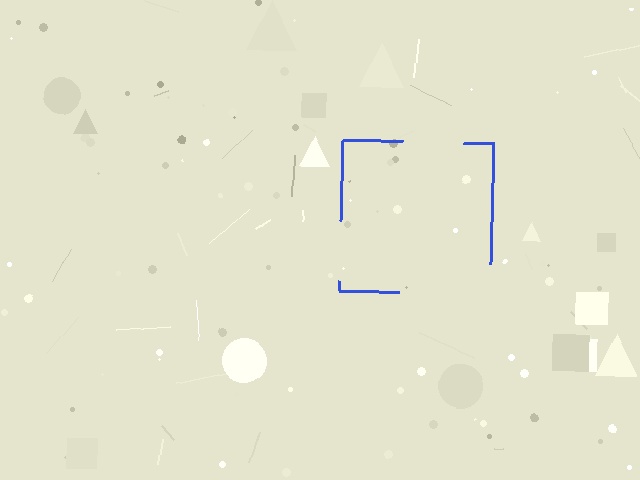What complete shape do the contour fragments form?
The contour fragments form a square.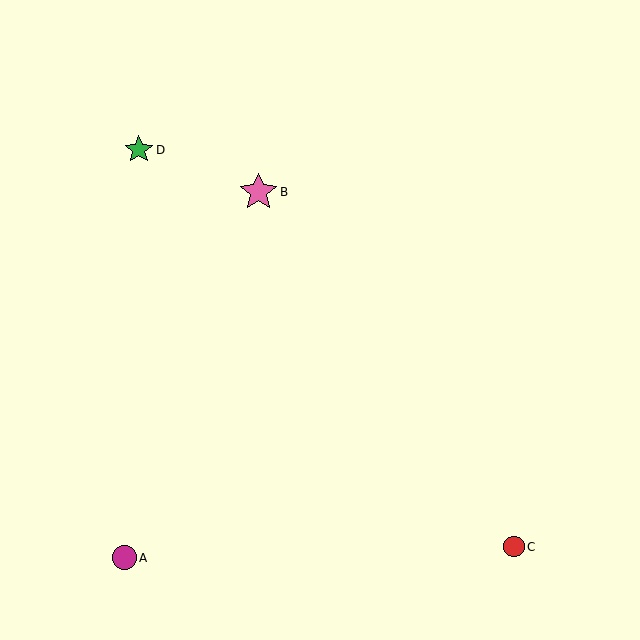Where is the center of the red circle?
The center of the red circle is at (514, 547).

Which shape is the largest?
The pink star (labeled B) is the largest.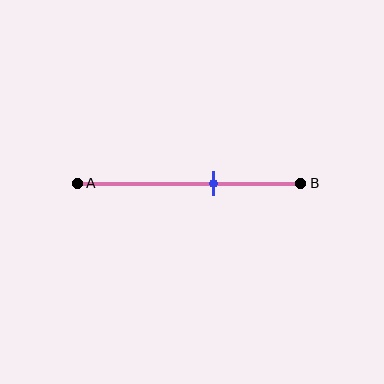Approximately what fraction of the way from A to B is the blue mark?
The blue mark is approximately 60% of the way from A to B.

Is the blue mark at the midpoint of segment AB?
No, the mark is at about 60% from A, not at the 50% midpoint.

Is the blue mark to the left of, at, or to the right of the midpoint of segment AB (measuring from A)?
The blue mark is to the right of the midpoint of segment AB.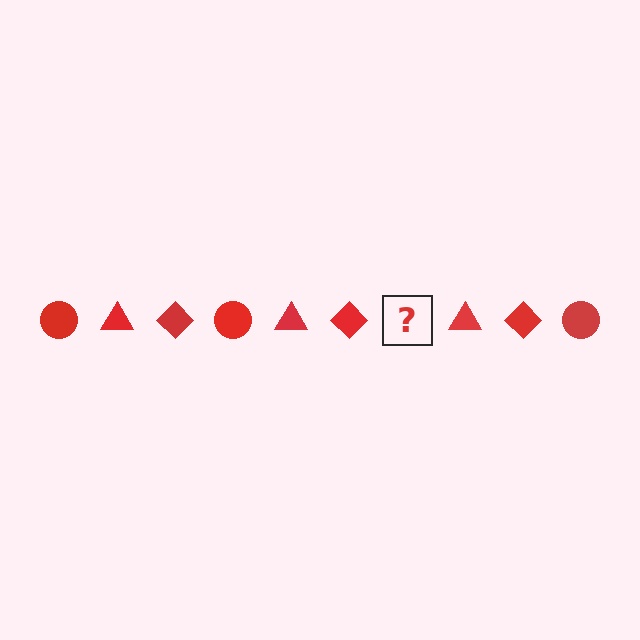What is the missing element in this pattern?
The missing element is a red circle.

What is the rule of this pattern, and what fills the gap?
The rule is that the pattern cycles through circle, triangle, diamond shapes in red. The gap should be filled with a red circle.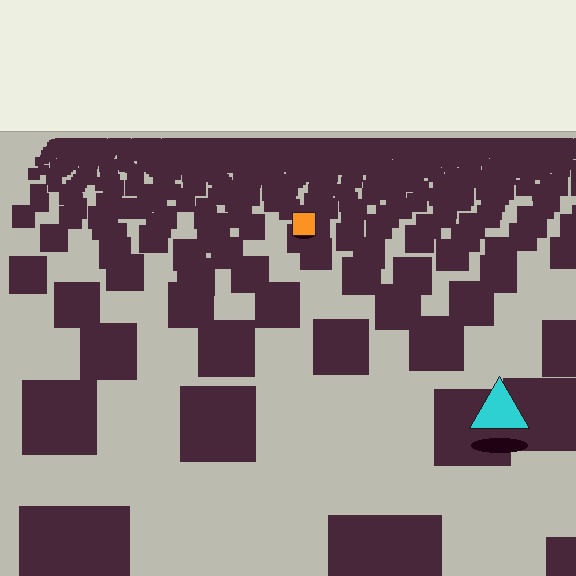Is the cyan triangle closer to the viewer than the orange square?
Yes. The cyan triangle is closer — you can tell from the texture gradient: the ground texture is coarser near it.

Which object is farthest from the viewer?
The orange square is farthest from the viewer. It appears smaller and the ground texture around it is denser.